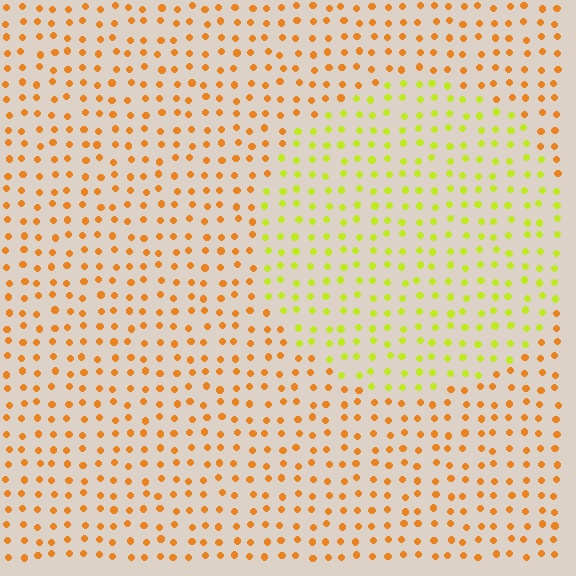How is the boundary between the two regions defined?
The boundary is defined purely by a slight shift in hue (about 44 degrees). Spacing, size, and orientation are identical on both sides.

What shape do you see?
I see a circle.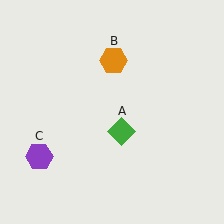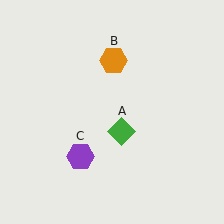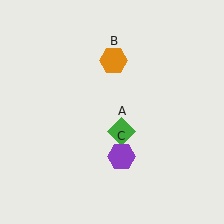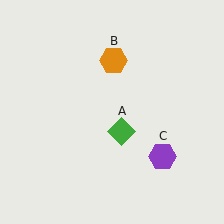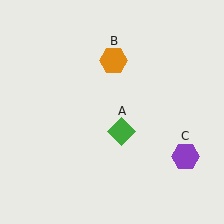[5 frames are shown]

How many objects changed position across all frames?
1 object changed position: purple hexagon (object C).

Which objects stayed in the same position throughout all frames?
Green diamond (object A) and orange hexagon (object B) remained stationary.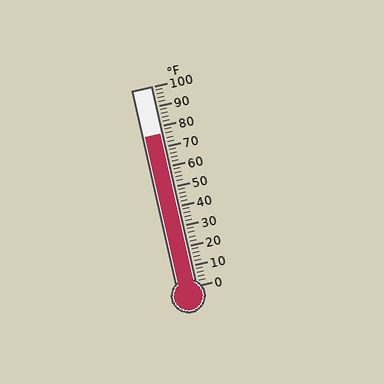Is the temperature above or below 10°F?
The temperature is above 10°F.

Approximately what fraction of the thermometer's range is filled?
The thermometer is filled to approximately 75% of its range.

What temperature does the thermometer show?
The thermometer shows approximately 76°F.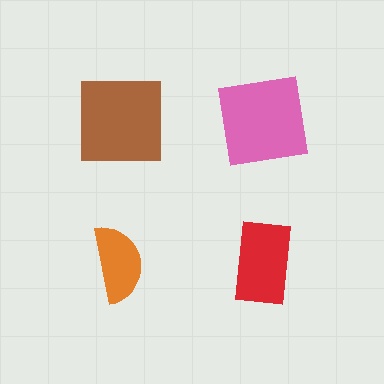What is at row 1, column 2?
A pink square.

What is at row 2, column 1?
An orange semicircle.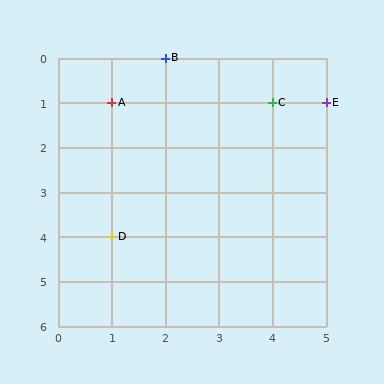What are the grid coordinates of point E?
Point E is at grid coordinates (5, 1).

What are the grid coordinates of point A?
Point A is at grid coordinates (1, 1).